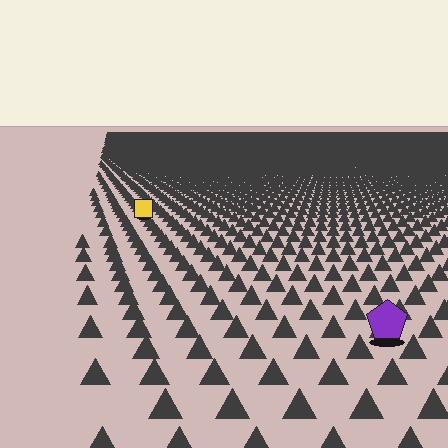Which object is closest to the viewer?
The purple pentagon is closest. The texture marks near it are larger and more spread out.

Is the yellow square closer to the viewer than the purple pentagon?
No. The purple pentagon is closer — you can tell from the texture gradient: the ground texture is coarser near it.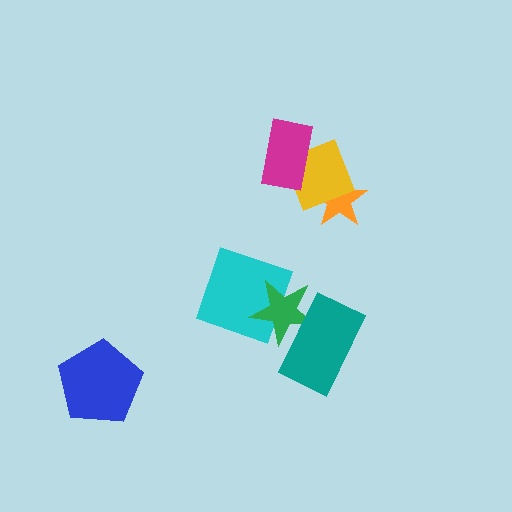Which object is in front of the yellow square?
The magenta rectangle is in front of the yellow square.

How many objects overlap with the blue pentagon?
0 objects overlap with the blue pentagon.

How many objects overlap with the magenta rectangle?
1 object overlaps with the magenta rectangle.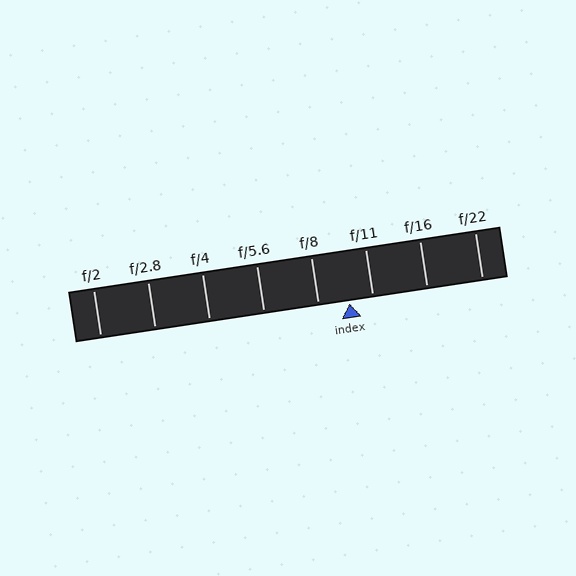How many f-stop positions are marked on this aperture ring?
There are 8 f-stop positions marked.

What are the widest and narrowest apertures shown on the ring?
The widest aperture shown is f/2 and the narrowest is f/22.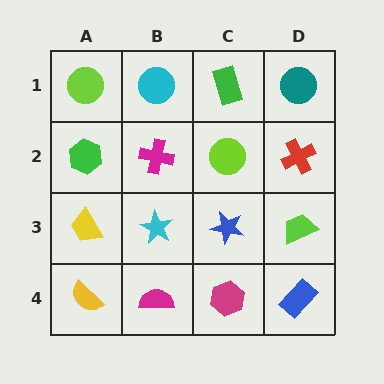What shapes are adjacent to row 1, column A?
A green hexagon (row 2, column A), a cyan circle (row 1, column B).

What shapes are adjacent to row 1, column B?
A magenta cross (row 2, column B), a lime circle (row 1, column A), a green rectangle (row 1, column C).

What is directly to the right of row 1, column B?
A green rectangle.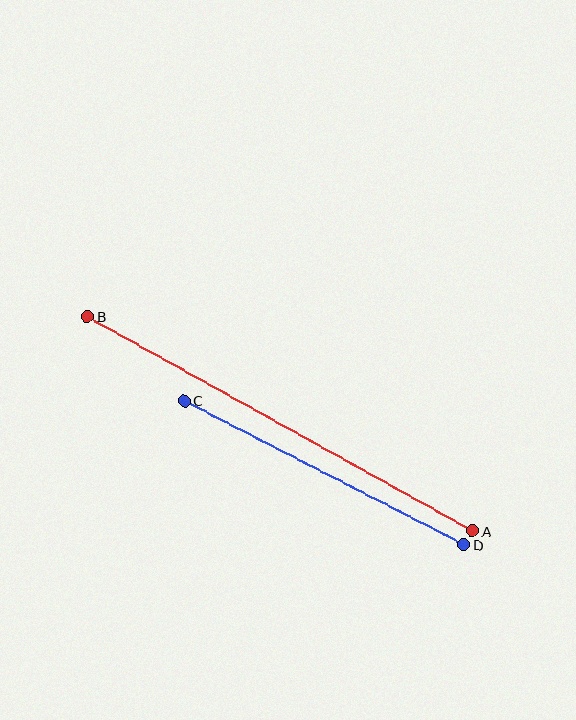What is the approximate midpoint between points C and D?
The midpoint is at approximately (324, 473) pixels.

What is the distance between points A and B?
The distance is approximately 441 pixels.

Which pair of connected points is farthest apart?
Points A and B are farthest apart.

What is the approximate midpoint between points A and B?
The midpoint is at approximately (280, 424) pixels.